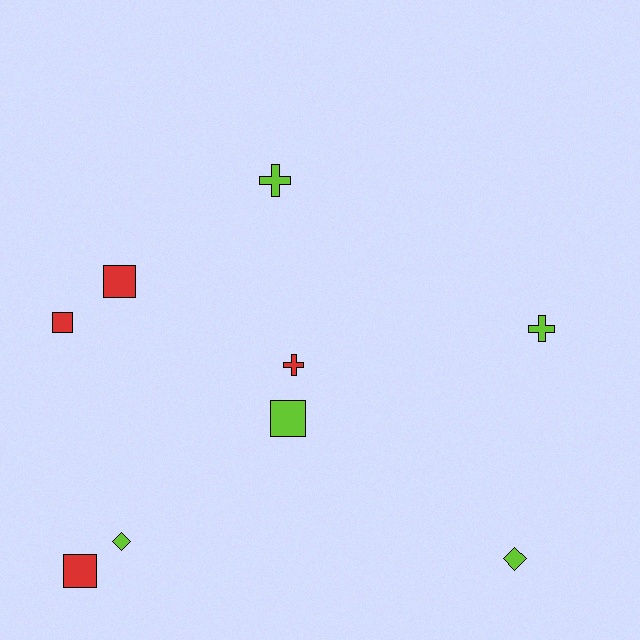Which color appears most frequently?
Lime, with 5 objects.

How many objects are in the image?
There are 9 objects.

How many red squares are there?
There are 3 red squares.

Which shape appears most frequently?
Square, with 4 objects.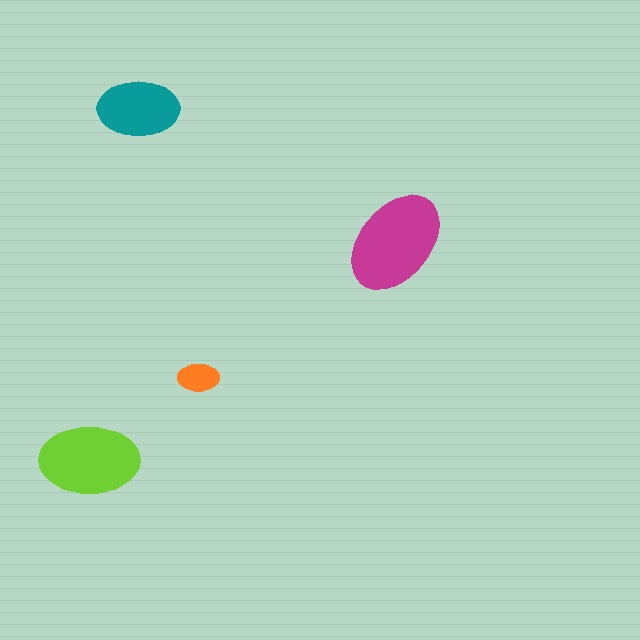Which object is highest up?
The teal ellipse is topmost.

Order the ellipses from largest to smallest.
the magenta one, the lime one, the teal one, the orange one.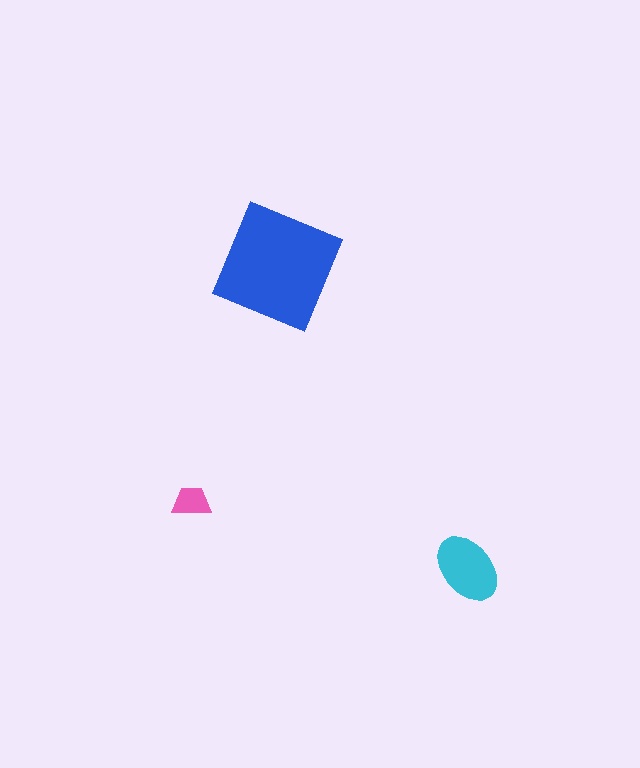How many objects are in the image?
There are 3 objects in the image.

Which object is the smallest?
The pink trapezoid.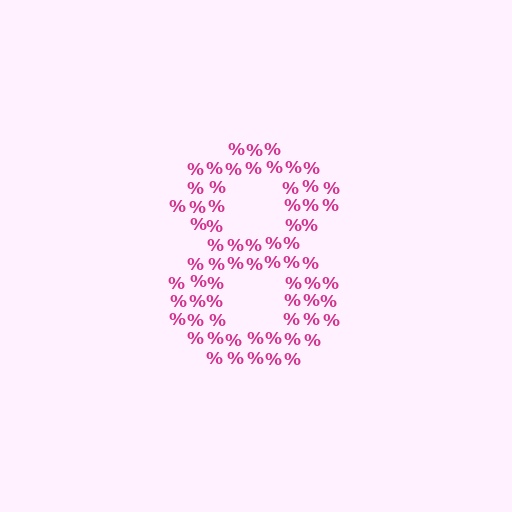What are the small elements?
The small elements are percent signs.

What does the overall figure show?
The overall figure shows the digit 8.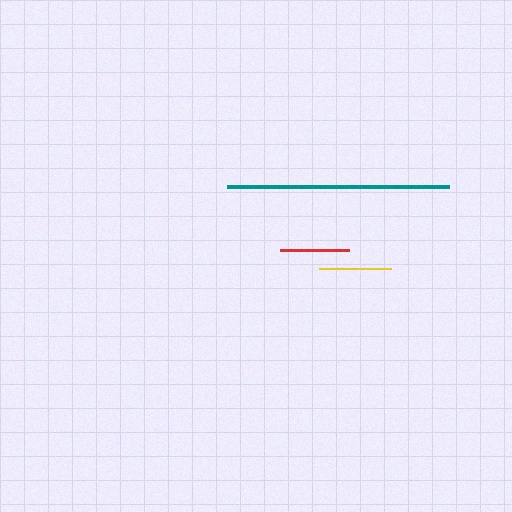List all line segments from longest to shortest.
From longest to shortest: teal, yellow, red.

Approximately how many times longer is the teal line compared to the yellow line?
The teal line is approximately 3.1 times the length of the yellow line.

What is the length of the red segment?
The red segment is approximately 70 pixels long.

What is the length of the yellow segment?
The yellow segment is approximately 72 pixels long.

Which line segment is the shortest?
The red line is the shortest at approximately 70 pixels.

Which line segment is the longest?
The teal line is the longest at approximately 222 pixels.